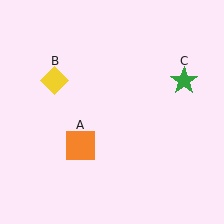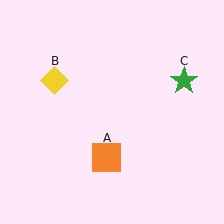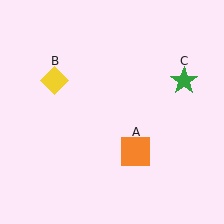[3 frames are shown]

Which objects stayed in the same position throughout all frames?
Yellow diamond (object B) and green star (object C) remained stationary.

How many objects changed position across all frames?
1 object changed position: orange square (object A).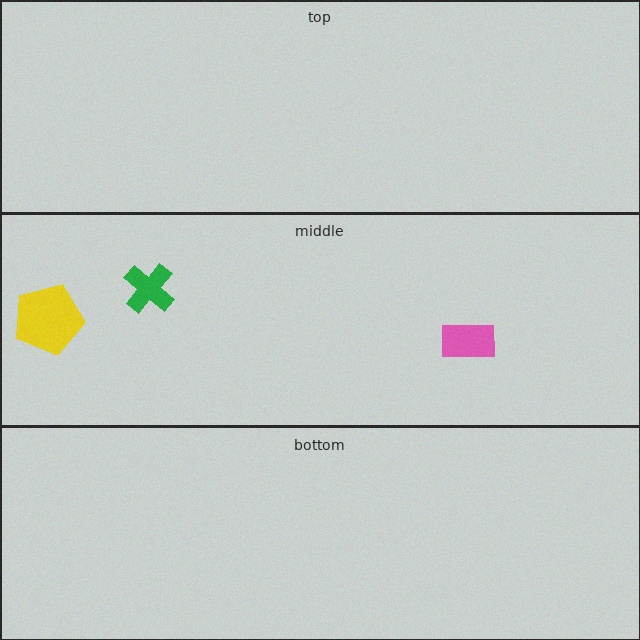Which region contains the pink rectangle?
The middle region.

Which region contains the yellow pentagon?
The middle region.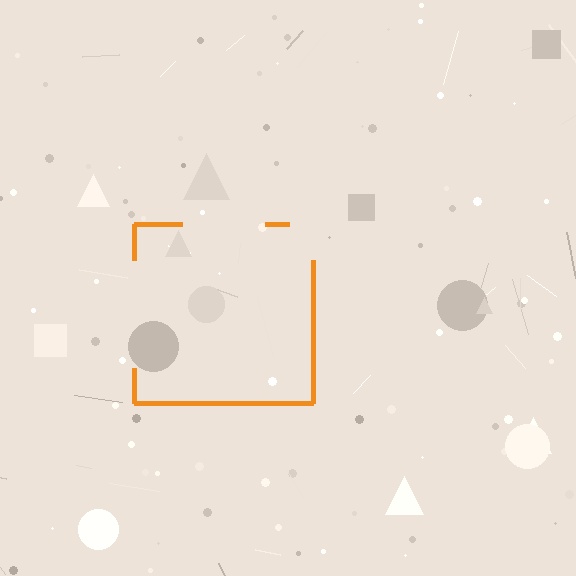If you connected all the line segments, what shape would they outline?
They would outline a square.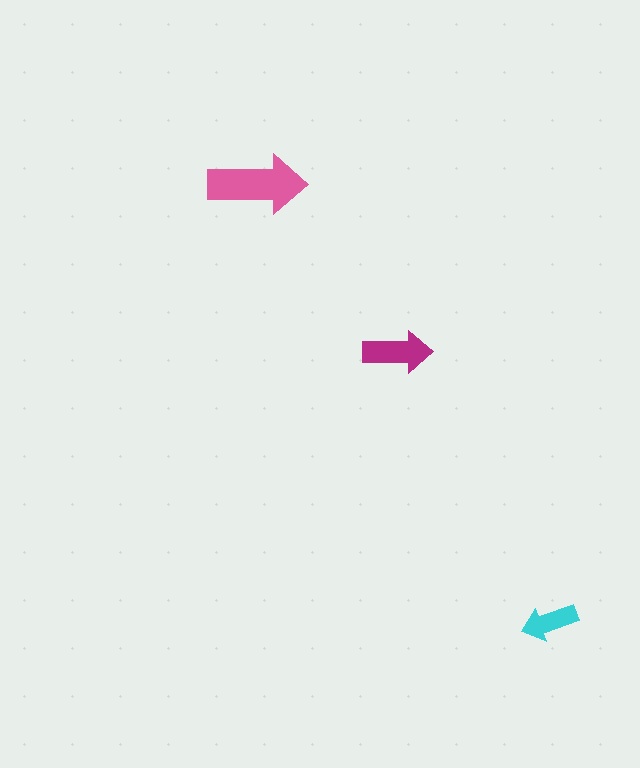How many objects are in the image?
There are 3 objects in the image.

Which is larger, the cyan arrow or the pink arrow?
The pink one.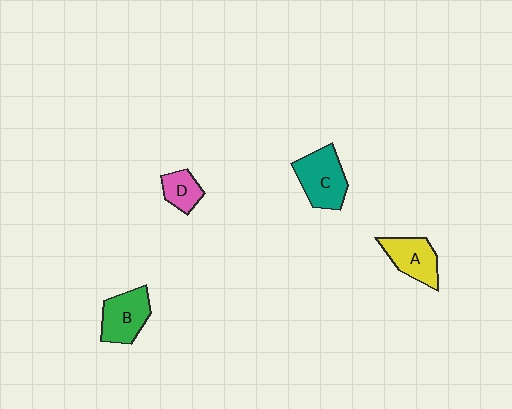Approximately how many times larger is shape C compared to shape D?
Approximately 1.9 times.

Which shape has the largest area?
Shape C (teal).